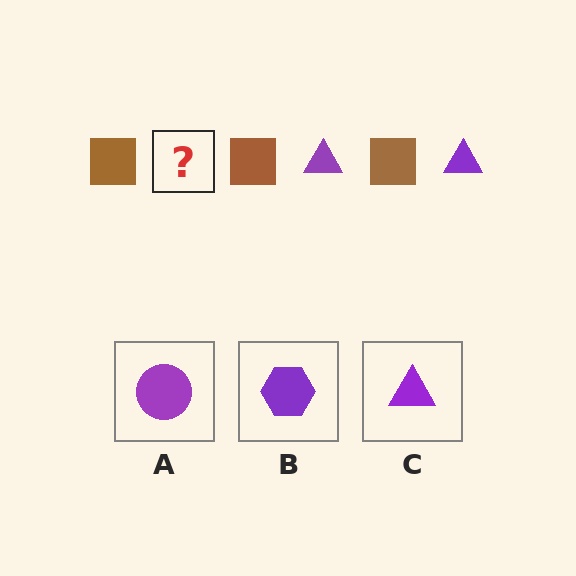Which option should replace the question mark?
Option C.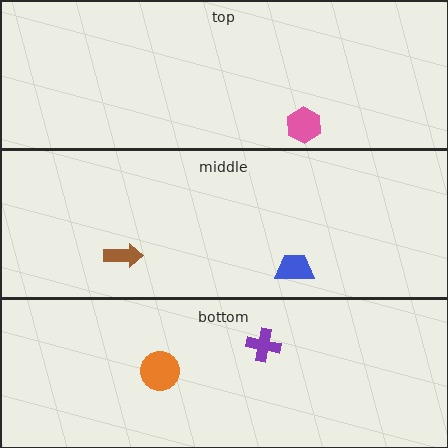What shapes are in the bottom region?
The purple cross, the orange circle.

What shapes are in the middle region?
The blue trapezoid, the brown arrow.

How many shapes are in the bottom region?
2.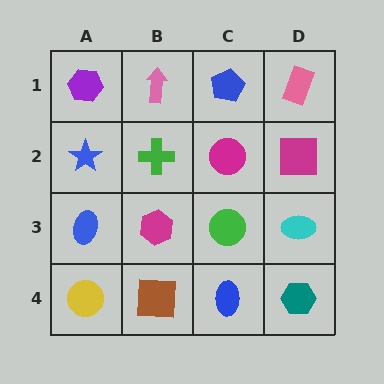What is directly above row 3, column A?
A blue star.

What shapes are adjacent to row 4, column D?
A cyan ellipse (row 3, column D), a blue ellipse (row 4, column C).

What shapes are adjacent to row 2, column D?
A pink rectangle (row 1, column D), a cyan ellipse (row 3, column D), a magenta circle (row 2, column C).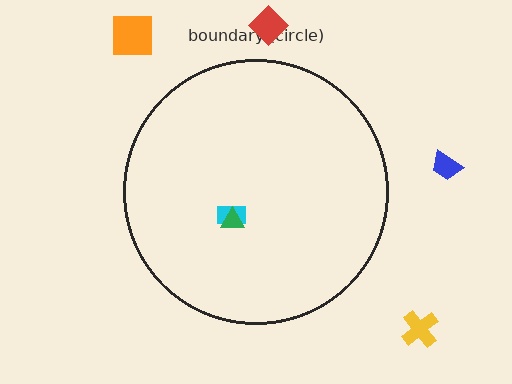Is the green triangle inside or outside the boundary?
Inside.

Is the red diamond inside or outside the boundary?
Outside.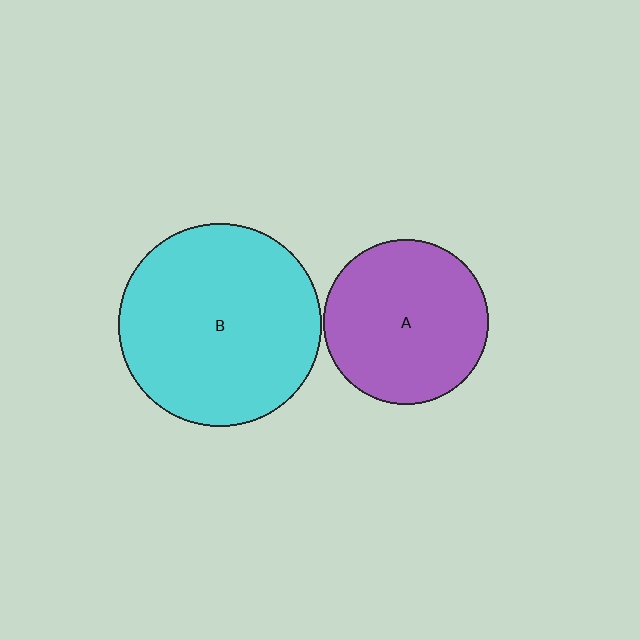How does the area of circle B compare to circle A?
Approximately 1.5 times.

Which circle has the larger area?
Circle B (cyan).